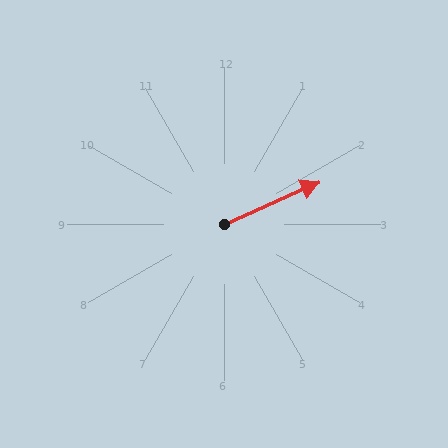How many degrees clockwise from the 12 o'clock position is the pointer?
Approximately 66 degrees.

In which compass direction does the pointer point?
Northeast.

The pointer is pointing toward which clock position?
Roughly 2 o'clock.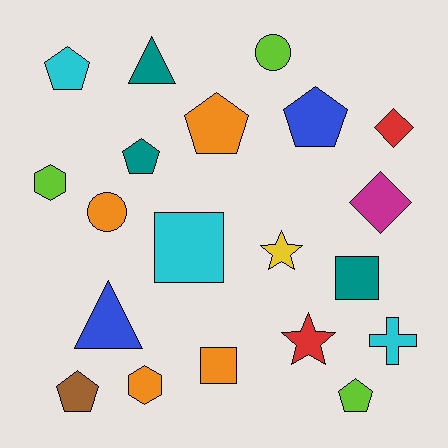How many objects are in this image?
There are 20 objects.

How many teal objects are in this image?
There are 3 teal objects.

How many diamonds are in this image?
There are 2 diamonds.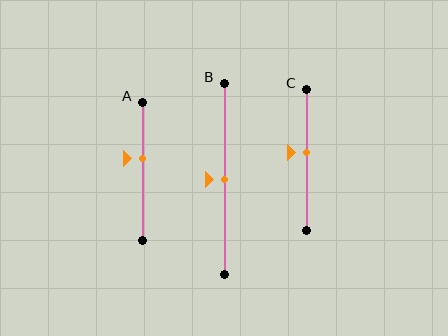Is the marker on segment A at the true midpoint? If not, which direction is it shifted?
No, the marker on segment A is shifted upward by about 9% of the segment length.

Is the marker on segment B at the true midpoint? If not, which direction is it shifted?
Yes, the marker on segment B is at the true midpoint.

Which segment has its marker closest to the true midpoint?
Segment B has its marker closest to the true midpoint.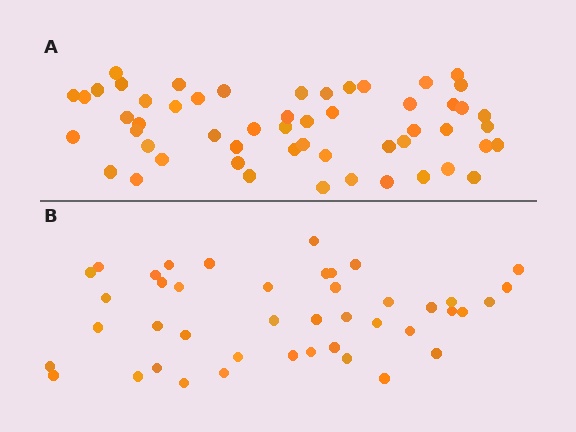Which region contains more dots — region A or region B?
Region A (the top region) has more dots.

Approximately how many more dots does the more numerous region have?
Region A has roughly 12 or so more dots than region B.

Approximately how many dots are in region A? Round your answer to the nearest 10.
About 50 dots. (The exact count is 54, which rounds to 50.)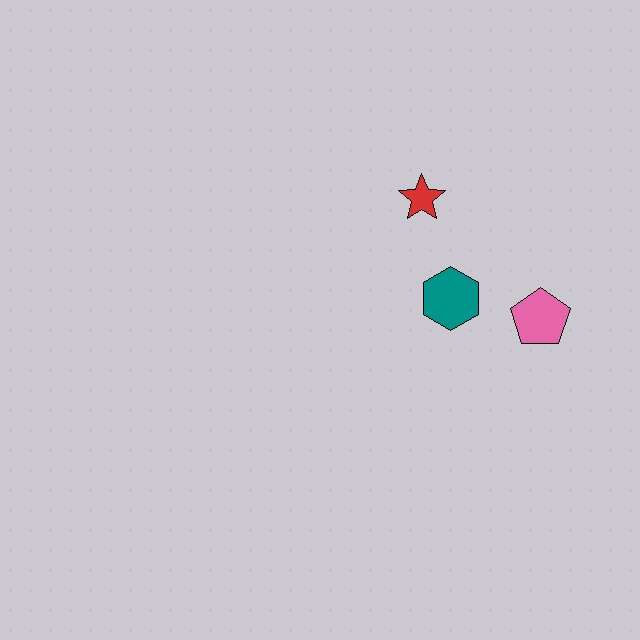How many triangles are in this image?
There are no triangles.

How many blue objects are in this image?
There are no blue objects.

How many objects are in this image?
There are 3 objects.